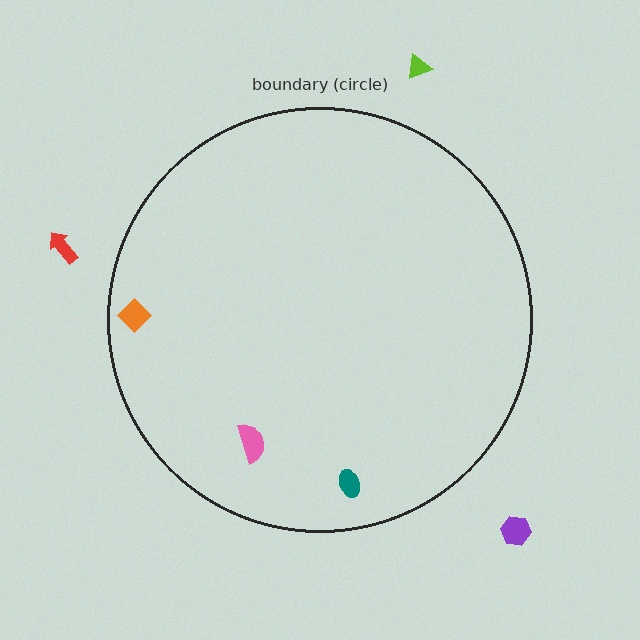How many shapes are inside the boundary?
3 inside, 3 outside.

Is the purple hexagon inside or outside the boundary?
Outside.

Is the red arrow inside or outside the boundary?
Outside.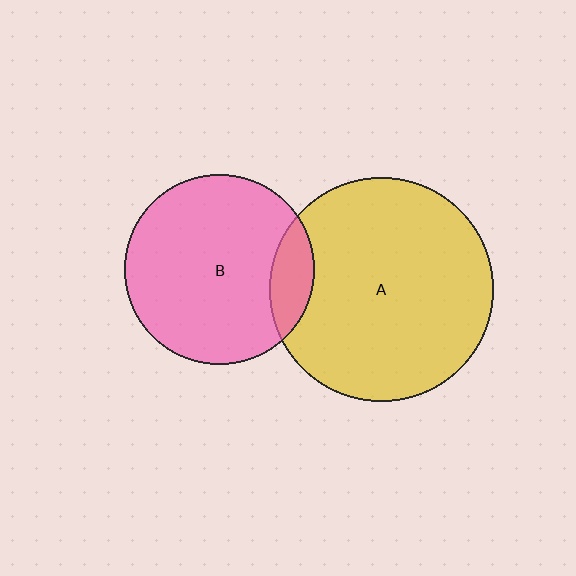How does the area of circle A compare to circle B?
Approximately 1.4 times.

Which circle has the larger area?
Circle A (yellow).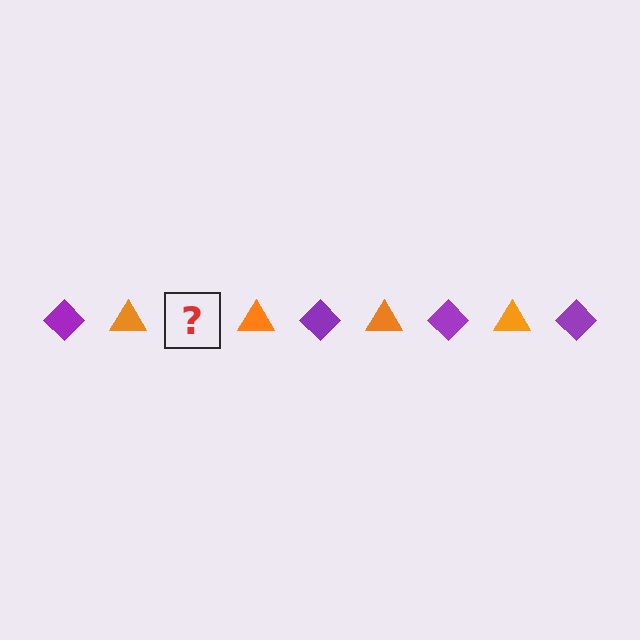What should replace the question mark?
The question mark should be replaced with a purple diamond.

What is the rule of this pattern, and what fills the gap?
The rule is that the pattern alternates between purple diamond and orange triangle. The gap should be filled with a purple diamond.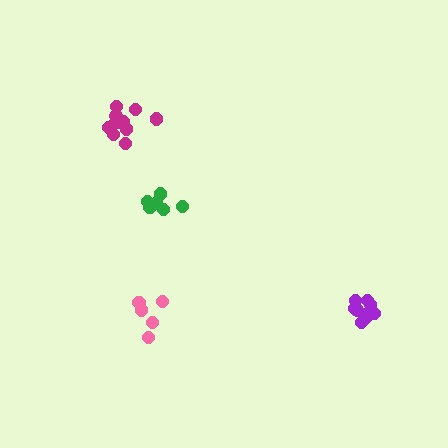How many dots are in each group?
Group 1: 9 dots, Group 2: 5 dots, Group 3: 11 dots, Group 4: 6 dots (31 total).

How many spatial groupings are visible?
There are 4 spatial groupings.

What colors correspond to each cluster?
The clusters are colored: purple, pink, magenta, green.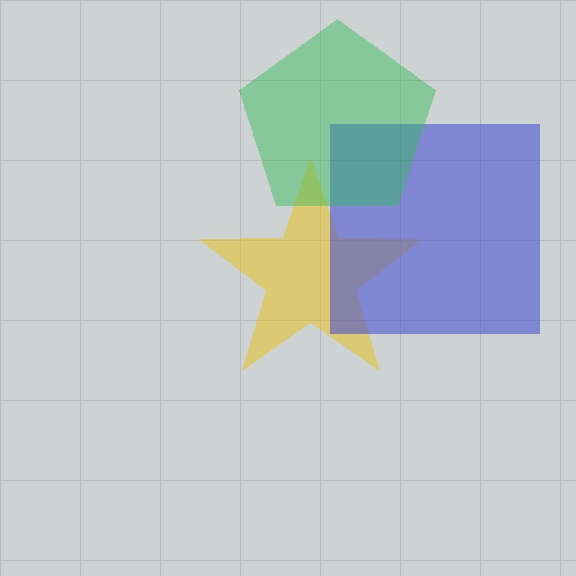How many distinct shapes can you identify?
There are 3 distinct shapes: a yellow star, a blue square, a green pentagon.